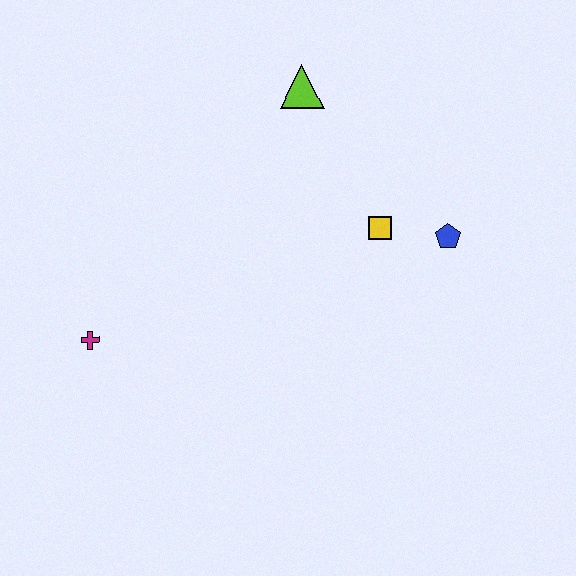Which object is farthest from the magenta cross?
The blue pentagon is farthest from the magenta cross.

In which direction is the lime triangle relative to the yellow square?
The lime triangle is above the yellow square.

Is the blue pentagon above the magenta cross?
Yes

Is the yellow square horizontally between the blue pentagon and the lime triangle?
Yes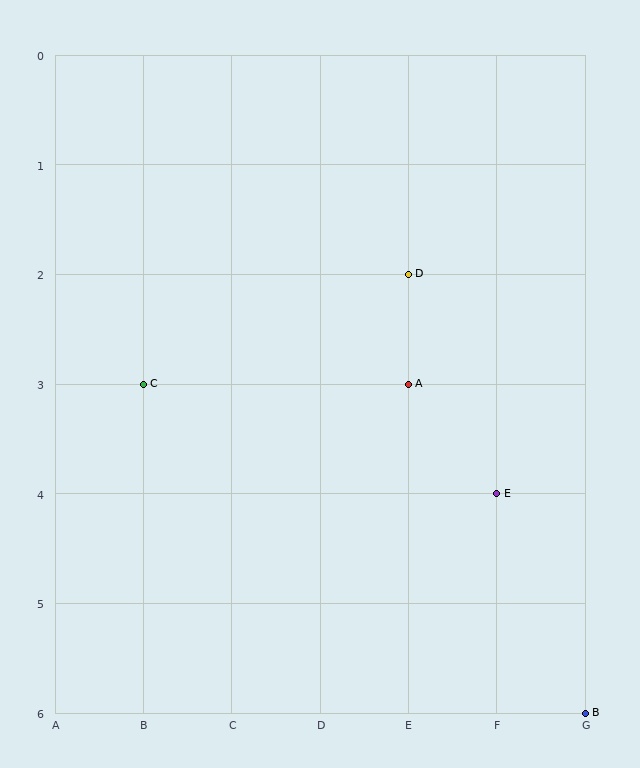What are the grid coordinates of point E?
Point E is at grid coordinates (F, 4).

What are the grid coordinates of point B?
Point B is at grid coordinates (G, 6).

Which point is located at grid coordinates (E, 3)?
Point A is at (E, 3).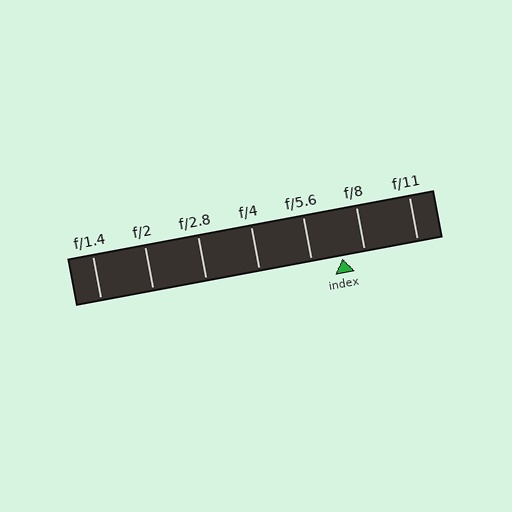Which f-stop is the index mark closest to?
The index mark is closest to f/8.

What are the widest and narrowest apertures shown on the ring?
The widest aperture shown is f/1.4 and the narrowest is f/11.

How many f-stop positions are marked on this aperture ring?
There are 7 f-stop positions marked.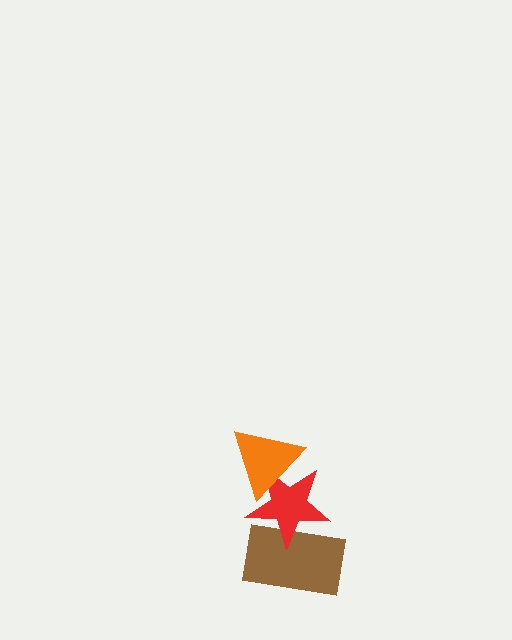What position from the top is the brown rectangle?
The brown rectangle is 3rd from the top.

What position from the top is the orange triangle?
The orange triangle is 1st from the top.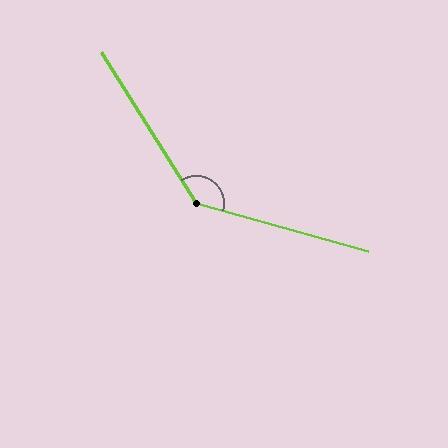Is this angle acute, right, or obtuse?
It is obtuse.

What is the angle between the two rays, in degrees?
Approximately 138 degrees.